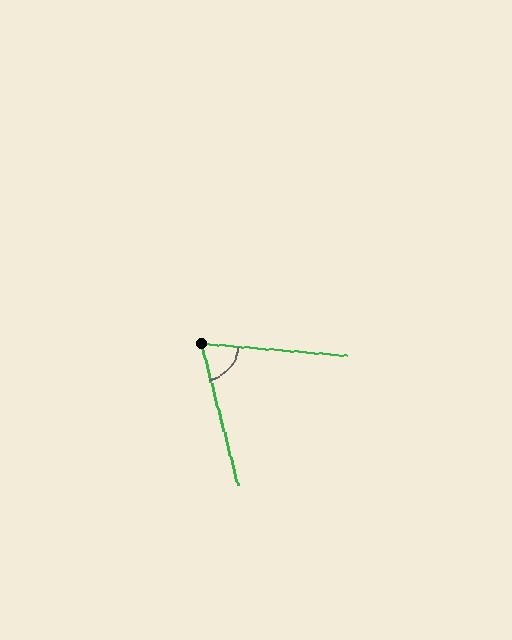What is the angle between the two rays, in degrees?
Approximately 70 degrees.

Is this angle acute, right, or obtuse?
It is acute.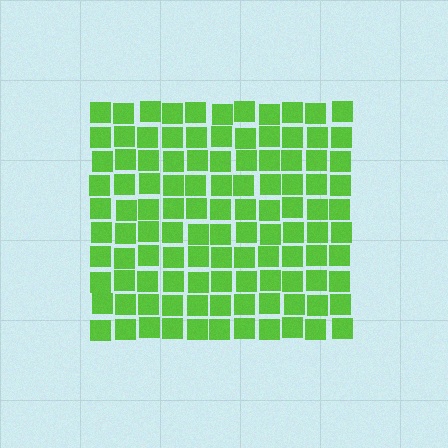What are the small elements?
The small elements are squares.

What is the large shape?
The large shape is a square.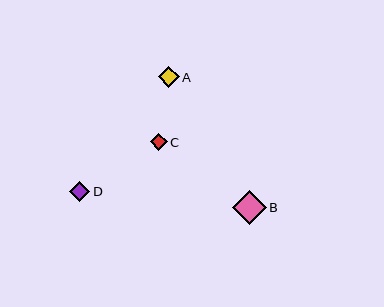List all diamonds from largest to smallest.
From largest to smallest: B, A, D, C.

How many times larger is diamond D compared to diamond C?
Diamond D is approximately 1.2 times the size of diamond C.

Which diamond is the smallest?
Diamond C is the smallest with a size of approximately 16 pixels.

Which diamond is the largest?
Diamond B is the largest with a size of approximately 34 pixels.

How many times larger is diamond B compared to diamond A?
Diamond B is approximately 1.6 times the size of diamond A.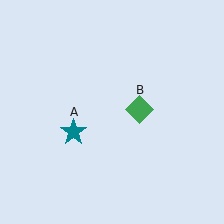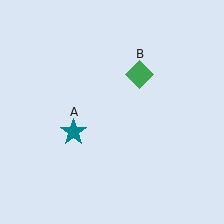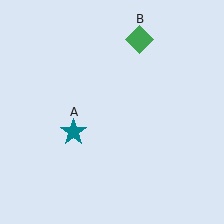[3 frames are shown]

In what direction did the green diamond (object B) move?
The green diamond (object B) moved up.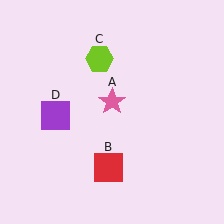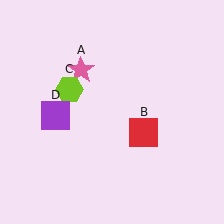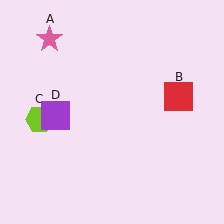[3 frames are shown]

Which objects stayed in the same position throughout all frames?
Purple square (object D) remained stationary.